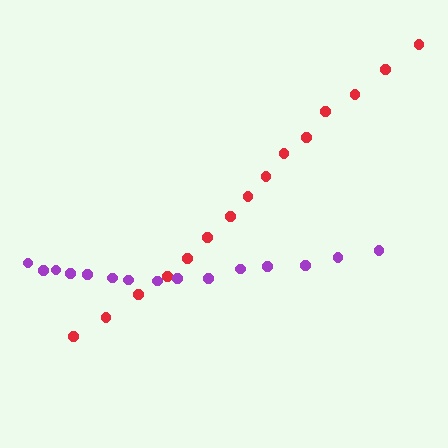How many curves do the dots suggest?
There are 2 distinct paths.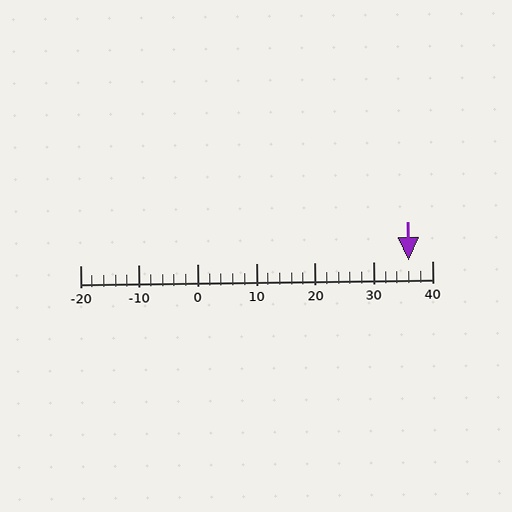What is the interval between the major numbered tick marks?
The major tick marks are spaced 10 units apart.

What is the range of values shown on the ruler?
The ruler shows values from -20 to 40.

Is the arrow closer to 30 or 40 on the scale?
The arrow is closer to 40.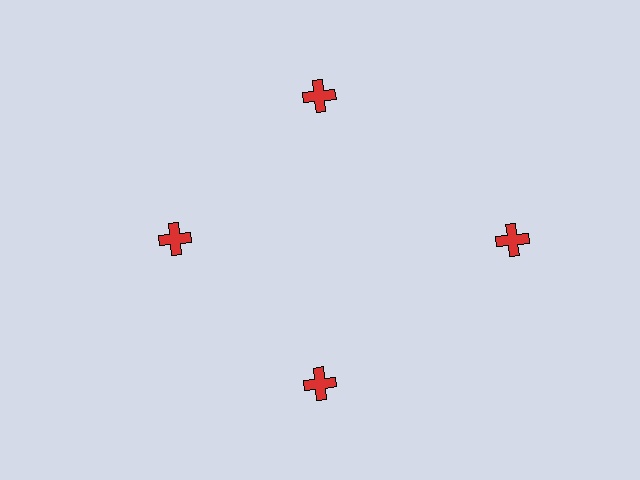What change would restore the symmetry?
The symmetry would be restored by moving it inward, back onto the ring so that all 4 crosses sit at equal angles and equal distance from the center.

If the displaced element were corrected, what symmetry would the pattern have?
It would have 4-fold rotational symmetry — the pattern would map onto itself every 90 degrees.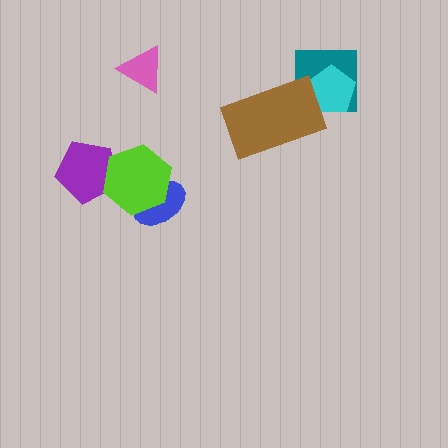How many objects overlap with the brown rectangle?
2 objects overlap with the brown rectangle.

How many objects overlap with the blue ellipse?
1 object overlaps with the blue ellipse.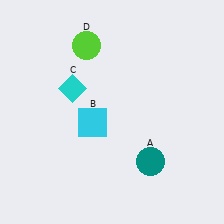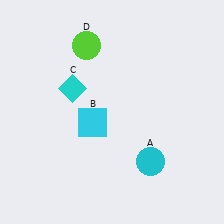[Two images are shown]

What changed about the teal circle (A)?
In Image 1, A is teal. In Image 2, it changed to cyan.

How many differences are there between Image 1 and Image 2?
There is 1 difference between the two images.